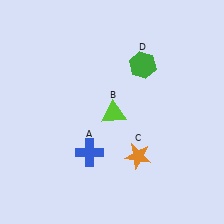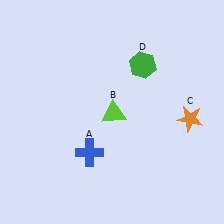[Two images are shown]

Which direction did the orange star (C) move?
The orange star (C) moved right.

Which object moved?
The orange star (C) moved right.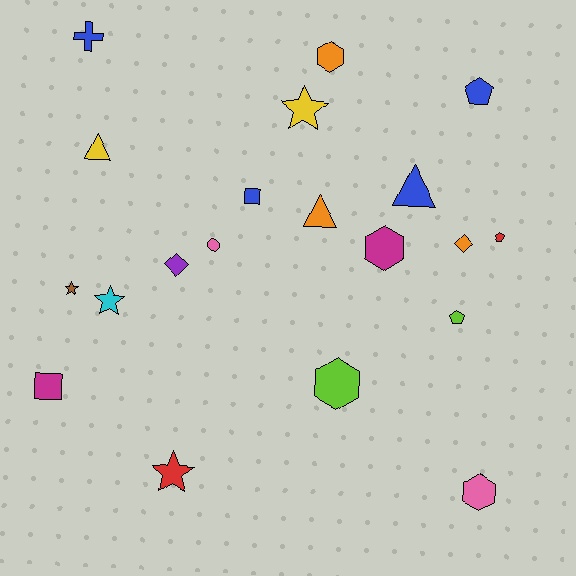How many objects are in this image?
There are 20 objects.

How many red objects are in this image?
There are 2 red objects.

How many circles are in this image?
There is 1 circle.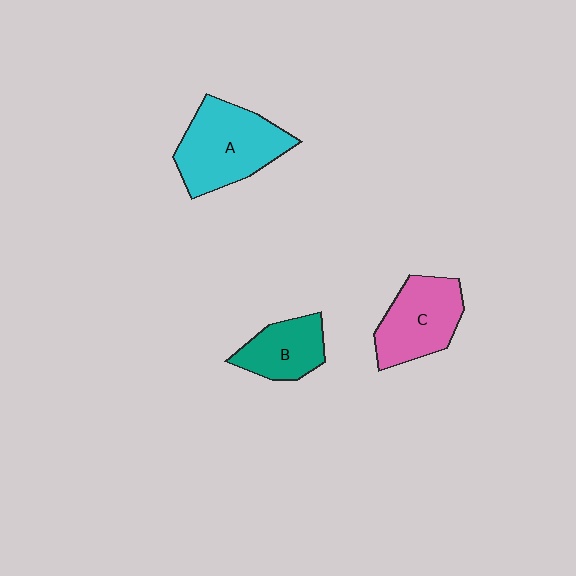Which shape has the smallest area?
Shape B (teal).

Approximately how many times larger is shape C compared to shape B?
Approximately 1.3 times.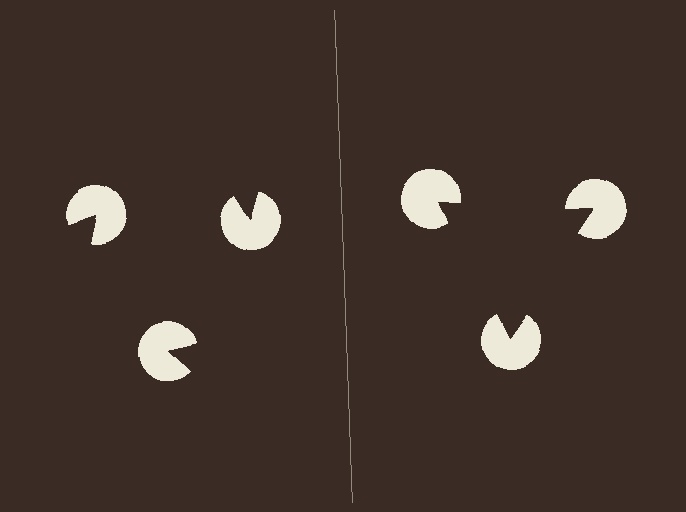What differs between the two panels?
The pac-man discs are positioned identically on both sides; only the wedge orientations differ. On the right they align to a triangle; on the left they are misaligned.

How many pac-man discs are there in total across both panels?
6 — 3 on each side.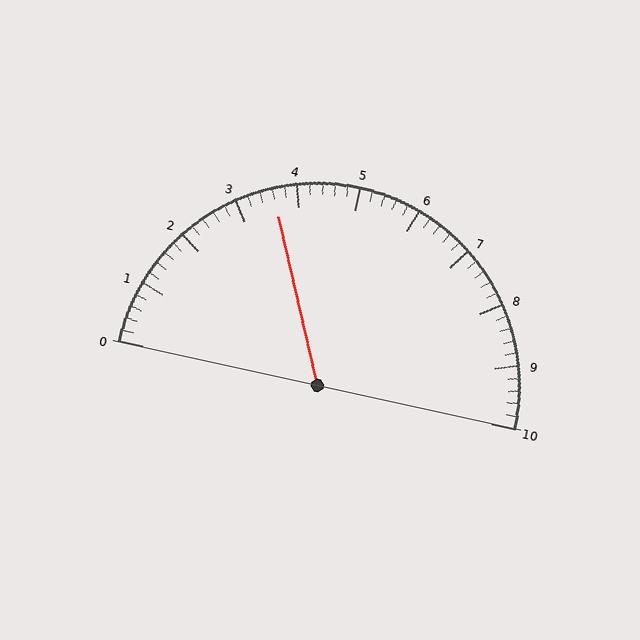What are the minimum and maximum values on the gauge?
The gauge ranges from 0 to 10.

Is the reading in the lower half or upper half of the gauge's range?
The reading is in the lower half of the range (0 to 10).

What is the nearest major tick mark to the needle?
The nearest major tick mark is 4.